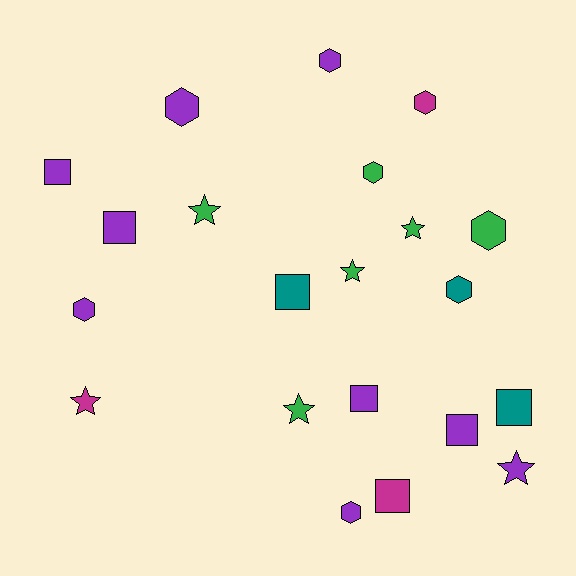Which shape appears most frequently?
Hexagon, with 8 objects.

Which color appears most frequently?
Purple, with 9 objects.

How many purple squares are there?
There are 4 purple squares.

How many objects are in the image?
There are 21 objects.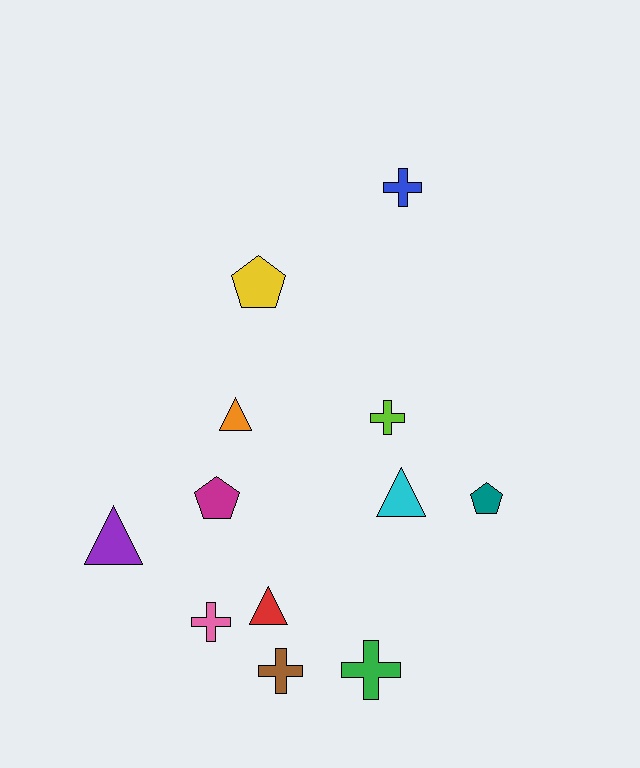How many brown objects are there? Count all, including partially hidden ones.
There is 1 brown object.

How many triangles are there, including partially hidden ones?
There are 4 triangles.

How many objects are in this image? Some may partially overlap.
There are 12 objects.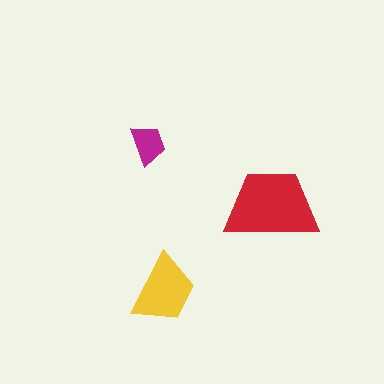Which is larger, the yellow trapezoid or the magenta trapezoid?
The yellow one.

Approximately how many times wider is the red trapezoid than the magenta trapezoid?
About 2.5 times wider.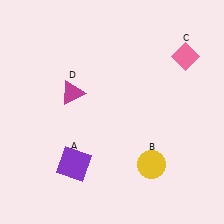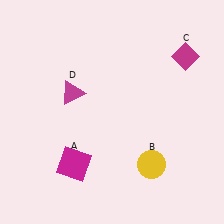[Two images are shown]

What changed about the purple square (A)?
In Image 1, A is purple. In Image 2, it changed to magenta.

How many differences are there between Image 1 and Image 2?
There are 2 differences between the two images.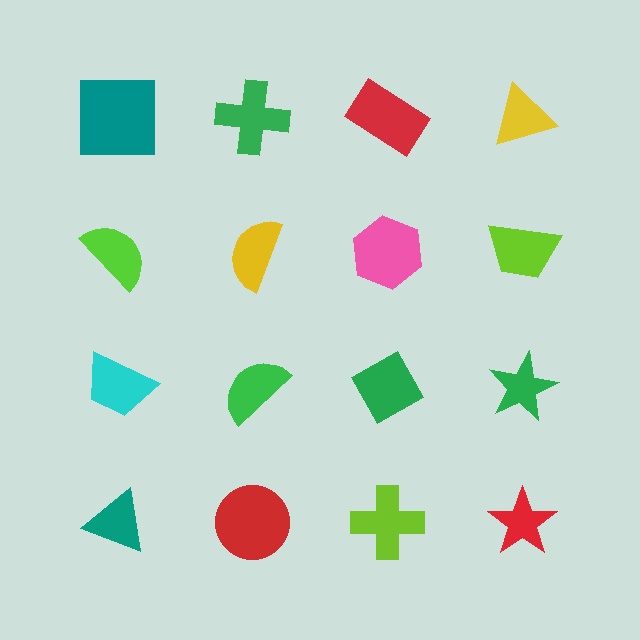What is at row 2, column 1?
A lime semicircle.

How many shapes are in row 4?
4 shapes.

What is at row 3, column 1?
A cyan trapezoid.